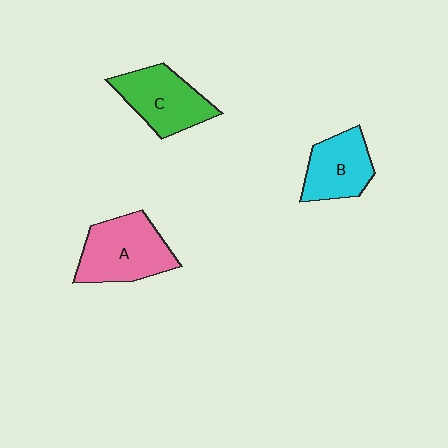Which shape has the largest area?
Shape A (pink).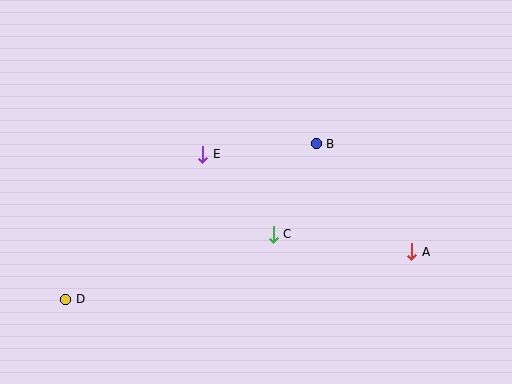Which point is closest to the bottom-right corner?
Point A is closest to the bottom-right corner.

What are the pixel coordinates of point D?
Point D is at (66, 299).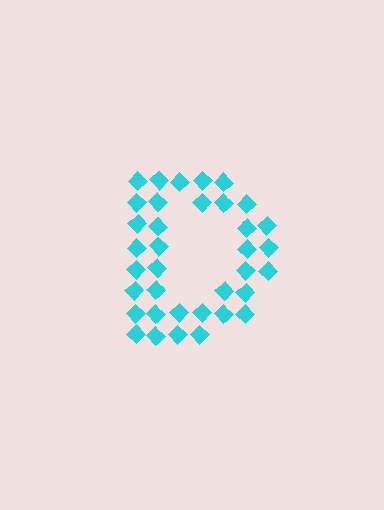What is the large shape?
The large shape is the letter D.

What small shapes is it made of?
It is made of small diamonds.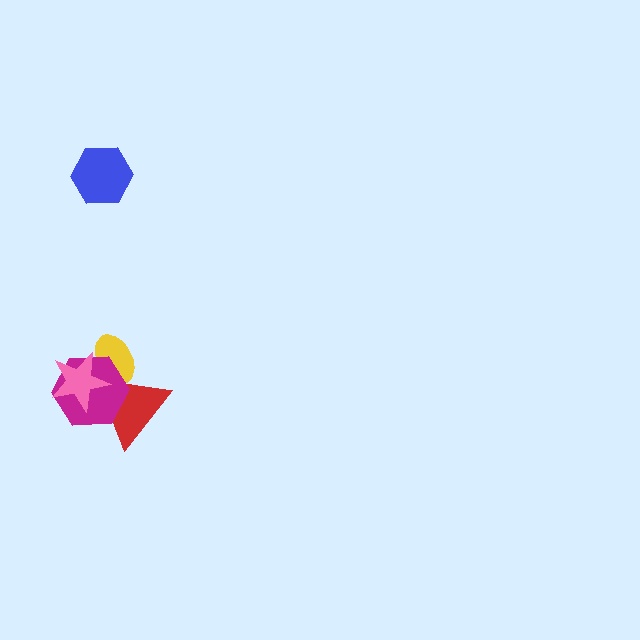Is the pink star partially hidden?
No, no other shape covers it.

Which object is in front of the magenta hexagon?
The pink star is in front of the magenta hexagon.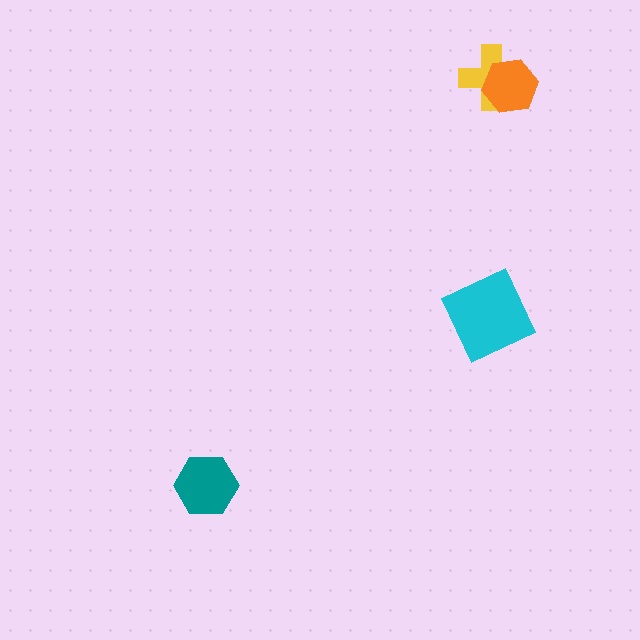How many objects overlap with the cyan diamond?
0 objects overlap with the cyan diamond.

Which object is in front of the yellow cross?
The orange hexagon is in front of the yellow cross.